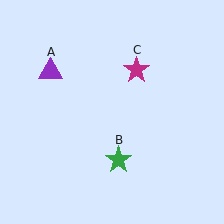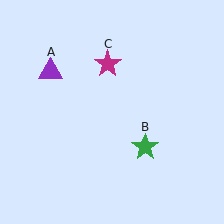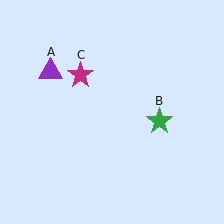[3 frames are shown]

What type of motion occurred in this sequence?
The green star (object B), magenta star (object C) rotated counterclockwise around the center of the scene.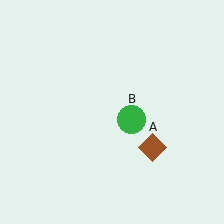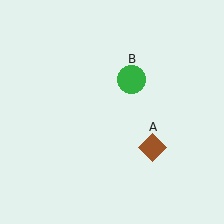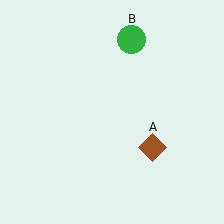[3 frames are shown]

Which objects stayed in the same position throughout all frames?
Brown diamond (object A) remained stationary.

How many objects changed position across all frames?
1 object changed position: green circle (object B).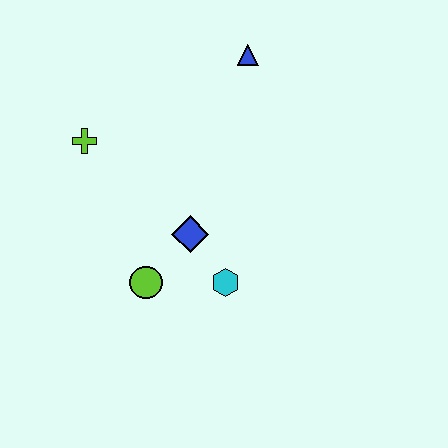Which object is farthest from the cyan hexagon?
The blue triangle is farthest from the cyan hexagon.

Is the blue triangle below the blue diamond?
No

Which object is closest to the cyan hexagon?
The blue diamond is closest to the cyan hexagon.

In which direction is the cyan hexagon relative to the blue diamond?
The cyan hexagon is below the blue diamond.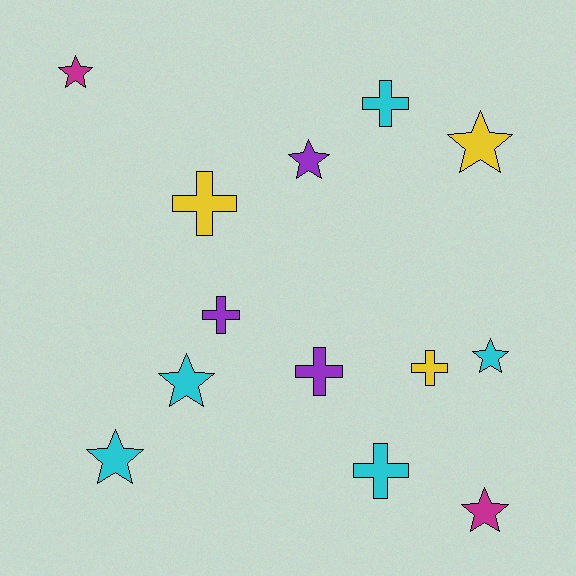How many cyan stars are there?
There are 3 cyan stars.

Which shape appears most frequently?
Star, with 7 objects.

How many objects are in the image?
There are 13 objects.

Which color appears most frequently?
Cyan, with 5 objects.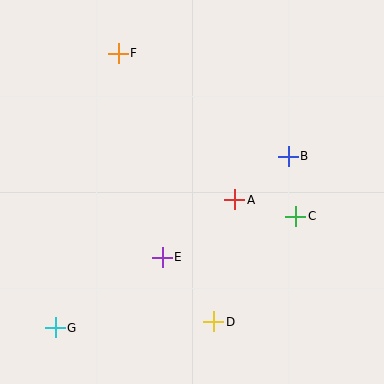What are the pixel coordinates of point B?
Point B is at (288, 156).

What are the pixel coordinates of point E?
Point E is at (162, 257).